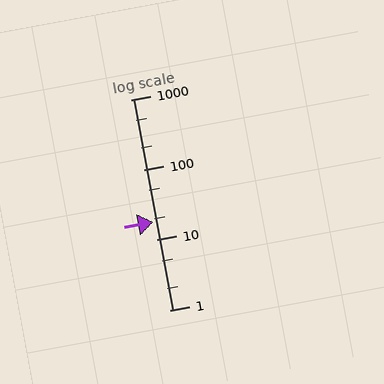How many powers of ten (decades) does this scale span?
The scale spans 3 decades, from 1 to 1000.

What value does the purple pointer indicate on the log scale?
The pointer indicates approximately 18.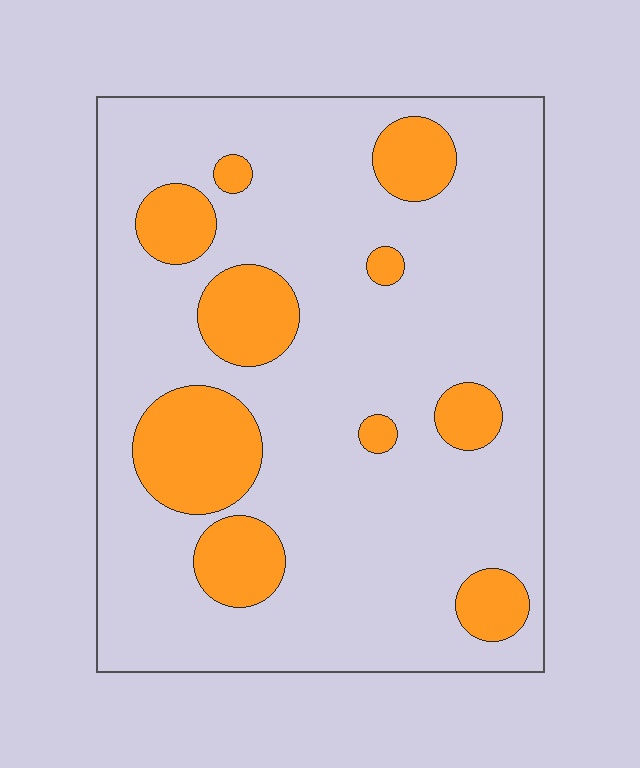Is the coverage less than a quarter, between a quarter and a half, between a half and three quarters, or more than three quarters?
Less than a quarter.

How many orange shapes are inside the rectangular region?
10.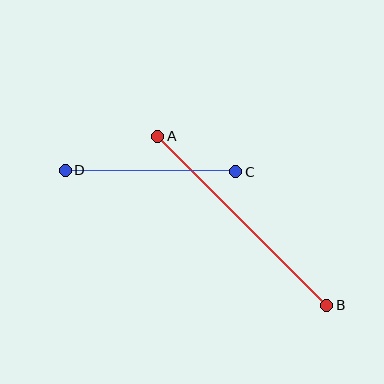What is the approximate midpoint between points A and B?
The midpoint is at approximately (242, 221) pixels.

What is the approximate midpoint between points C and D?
The midpoint is at approximately (151, 171) pixels.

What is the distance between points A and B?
The distance is approximately 239 pixels.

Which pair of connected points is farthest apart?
Points A and B are farthest apart.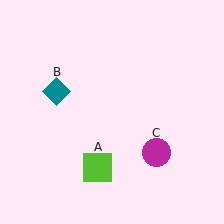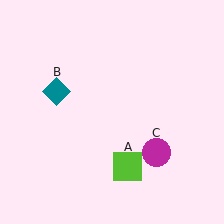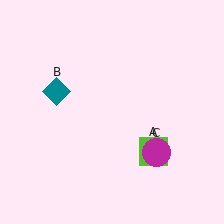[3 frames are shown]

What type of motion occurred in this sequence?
The lime square (object A) rotated counterclockwise around the center of the scene.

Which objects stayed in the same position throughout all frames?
Teal diamond (object B) and magenta circle (object C) remained stationary.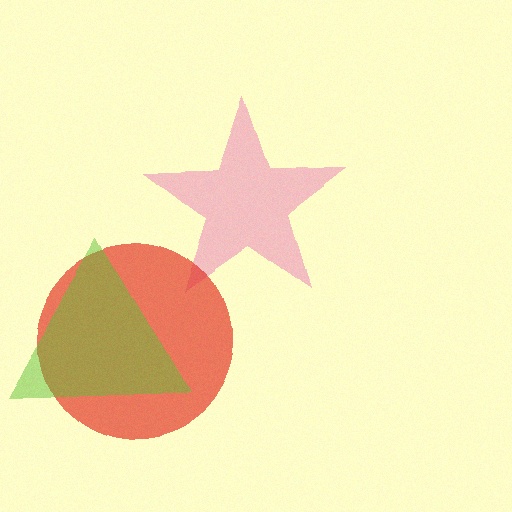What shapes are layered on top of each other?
The layered shapes are: a pink star, a red circle, a lime triangle.